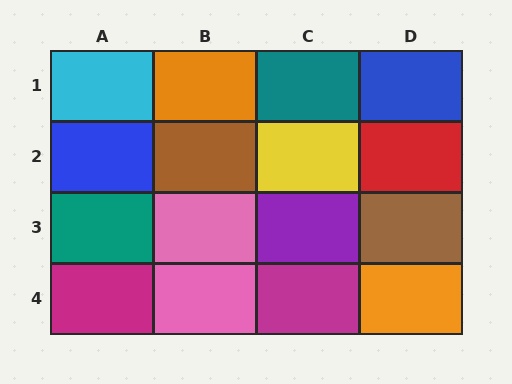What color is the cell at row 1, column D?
Blue.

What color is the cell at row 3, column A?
Teal.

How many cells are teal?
2 cells are teal.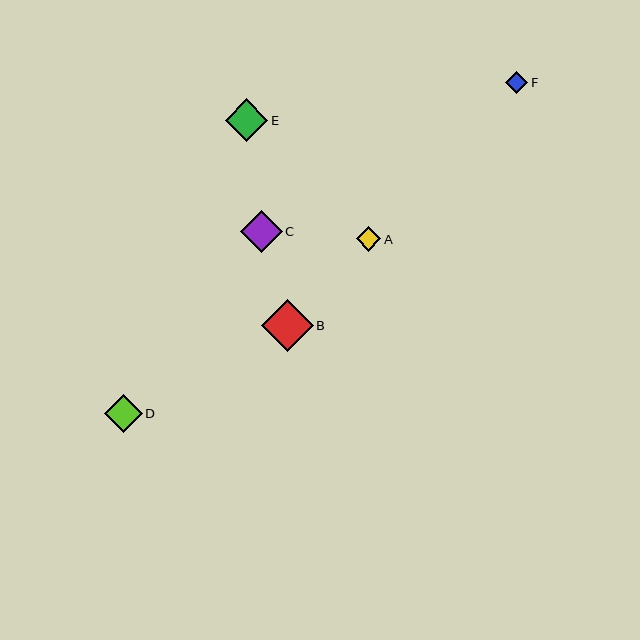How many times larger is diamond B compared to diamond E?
Diamond B is approximately 1.2 times the size of diamond E.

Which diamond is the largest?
Diamond B is the largest with a size of approximately 52 pixels.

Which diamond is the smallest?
Diamond F is the smallest with a size of approximately 22 pixels.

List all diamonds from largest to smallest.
From largest to smallest: B, E, C, D, A, F.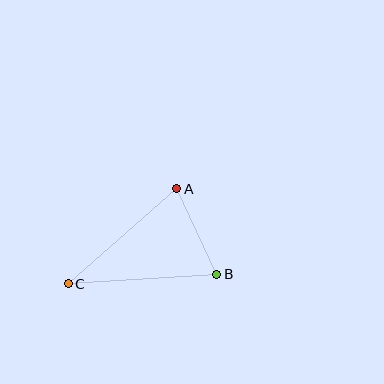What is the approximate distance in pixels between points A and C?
The distance between A and C is approximately 144 pixels.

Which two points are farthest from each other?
Points B and C are farthest from each other.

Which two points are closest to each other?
Points A and B are closest to each other.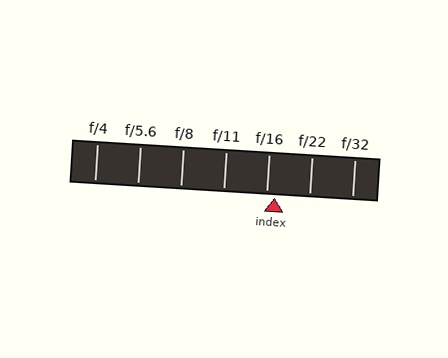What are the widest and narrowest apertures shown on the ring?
The widest aperture shown is f/4 and the narrowest is f/32.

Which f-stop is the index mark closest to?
The index mark is closest to f/16.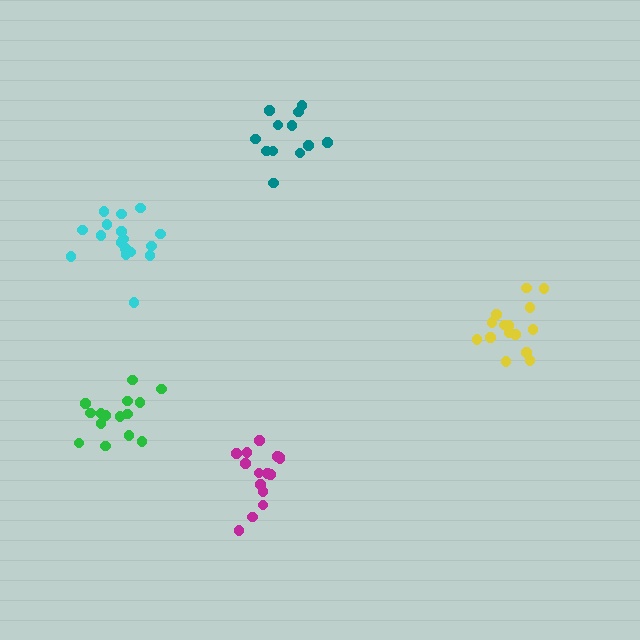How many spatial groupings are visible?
There are 5 spatial groupings.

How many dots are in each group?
Group 1: 15 dots, Group 2: 17 dots, Group 3: 15 dots, Group 4: 15 dots, Group 5: 12 dots (74 total).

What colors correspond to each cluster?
The clusters are colored: yellow, cyan, green, magenta, teal.